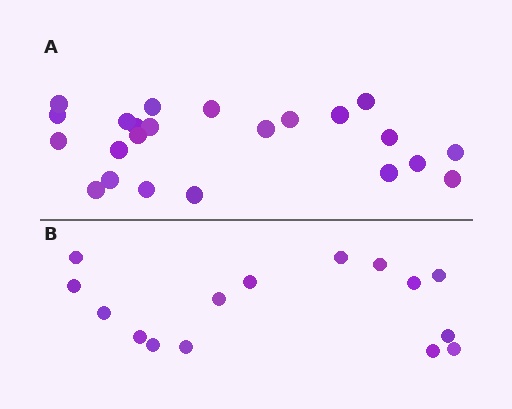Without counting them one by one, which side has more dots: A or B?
Region A (the top region) has more dots.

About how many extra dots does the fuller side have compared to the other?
Region A has roughly 8 or so more dots than region B.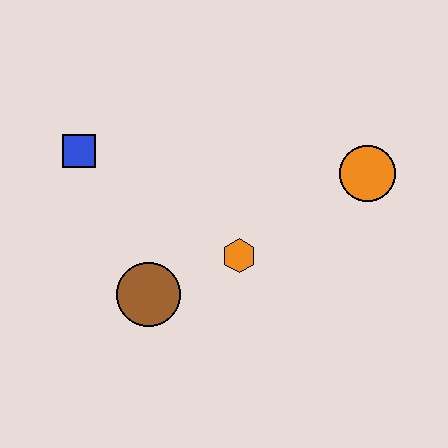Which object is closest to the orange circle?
The orange hexagon is closest to the orange circle.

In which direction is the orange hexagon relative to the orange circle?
The orange hexagon is to the left of the orange circle.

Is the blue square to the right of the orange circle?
No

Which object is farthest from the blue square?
The orange circle is farthest from the blue square.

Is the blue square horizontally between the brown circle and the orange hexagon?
No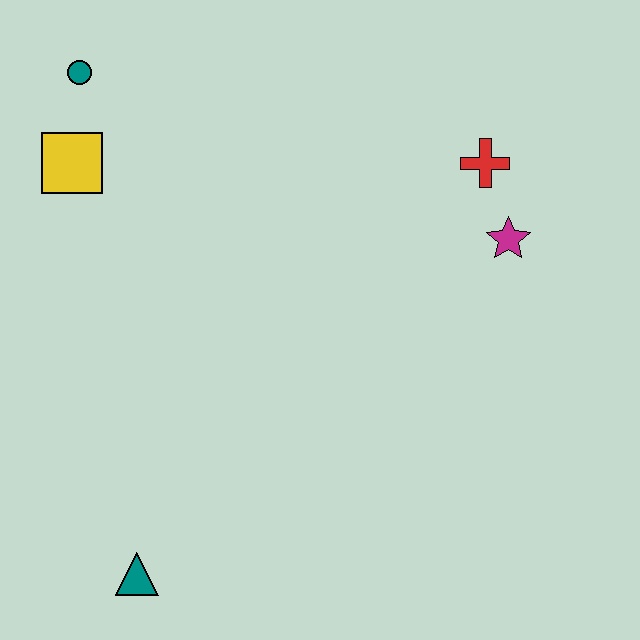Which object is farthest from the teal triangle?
The red cross is farthest from the teal triangle.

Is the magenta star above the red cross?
No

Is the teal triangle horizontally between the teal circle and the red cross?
Yes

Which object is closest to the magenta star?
The red cross is closest to the magenta star.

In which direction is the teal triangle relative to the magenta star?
The teal triangle is to the left of the magenta star.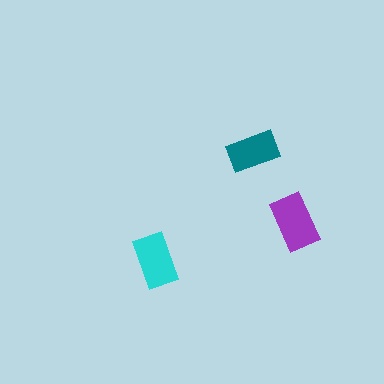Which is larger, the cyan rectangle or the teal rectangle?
The cyan one.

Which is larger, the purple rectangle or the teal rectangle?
The purple one.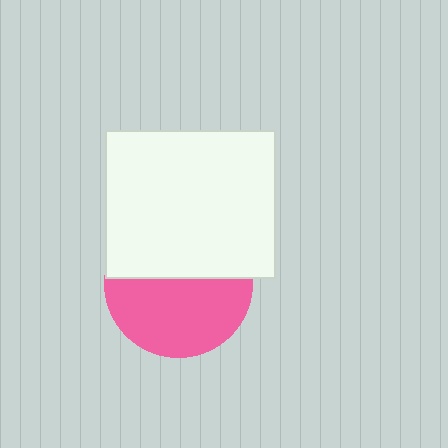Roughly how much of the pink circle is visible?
About half of it is visible (roughly 53%).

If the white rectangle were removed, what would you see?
You would see the complete pink circle.